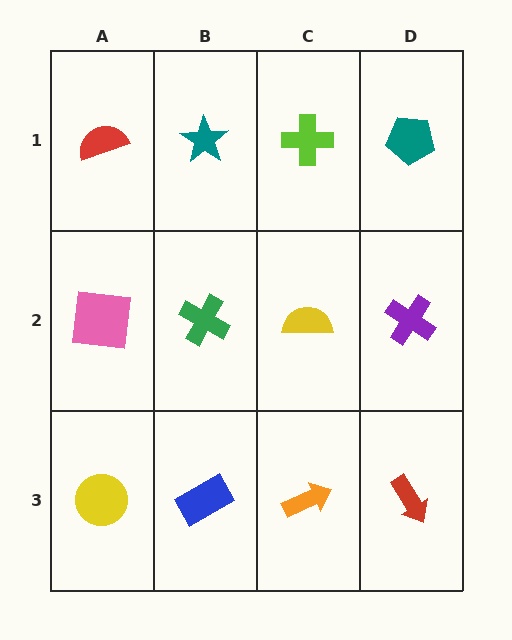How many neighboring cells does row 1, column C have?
3.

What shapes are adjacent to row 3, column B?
A green cross (row 2, column B), a yellow circle (row 3, column A), an orange arrow (row 3, column C).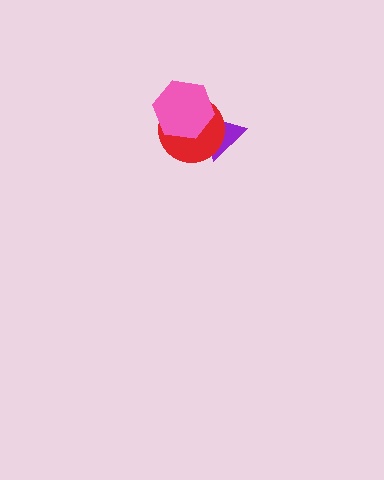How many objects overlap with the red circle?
2 objects overlap with the red circle.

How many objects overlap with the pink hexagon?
2 objects overlap with the pink hexagon.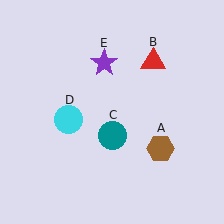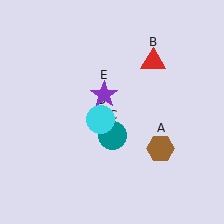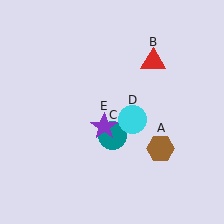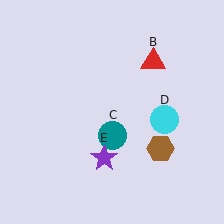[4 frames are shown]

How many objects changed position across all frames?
2 objects changed position: cyan circle (object D), purple star (object E).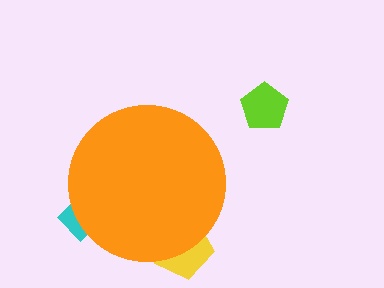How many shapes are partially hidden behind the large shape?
2 shapes are partially hidden.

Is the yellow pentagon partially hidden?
Yes, the yellow pentagon is partially hidden behind the orange circle.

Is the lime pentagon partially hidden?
No, the lime pentagon is fully visible.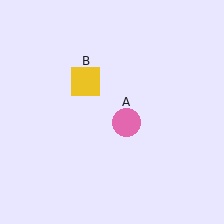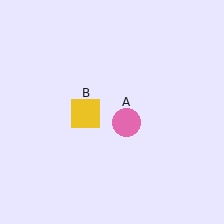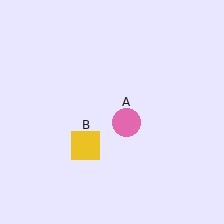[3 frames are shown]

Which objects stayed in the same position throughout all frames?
Pink circle (object A) remained stationary.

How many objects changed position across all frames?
1 object changed position: yellow square (object B).